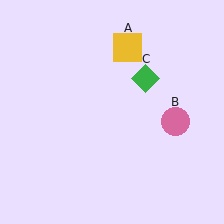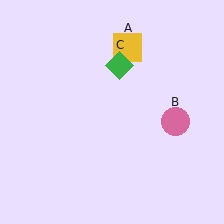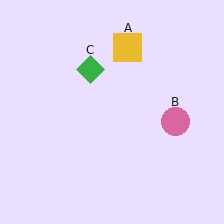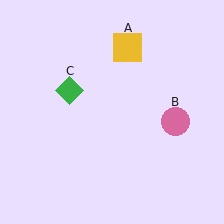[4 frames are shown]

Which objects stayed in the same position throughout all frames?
Yellow square (object A) and pink circle (object B) remained stationary.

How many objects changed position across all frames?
1 object changed position: green diamond (object C).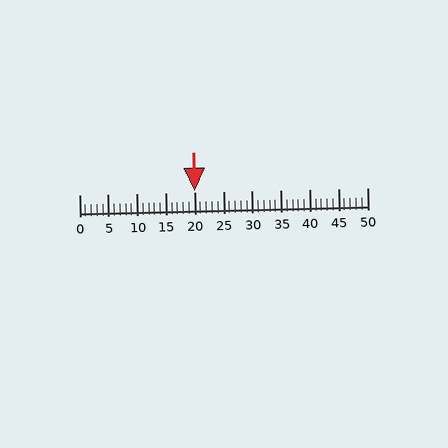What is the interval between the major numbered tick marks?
The major tick marks are spaced 5 units apart.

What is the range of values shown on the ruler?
The ruler shows values from 0 to 50.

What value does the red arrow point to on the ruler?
The red arrow points to approximately 20.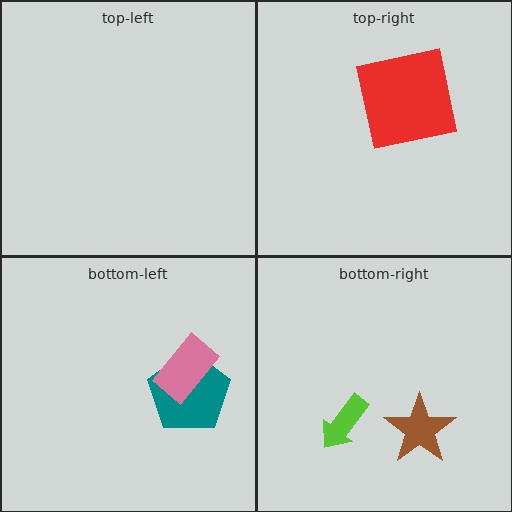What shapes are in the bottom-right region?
The brown star, the lime arrow.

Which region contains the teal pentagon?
The bottom-left region.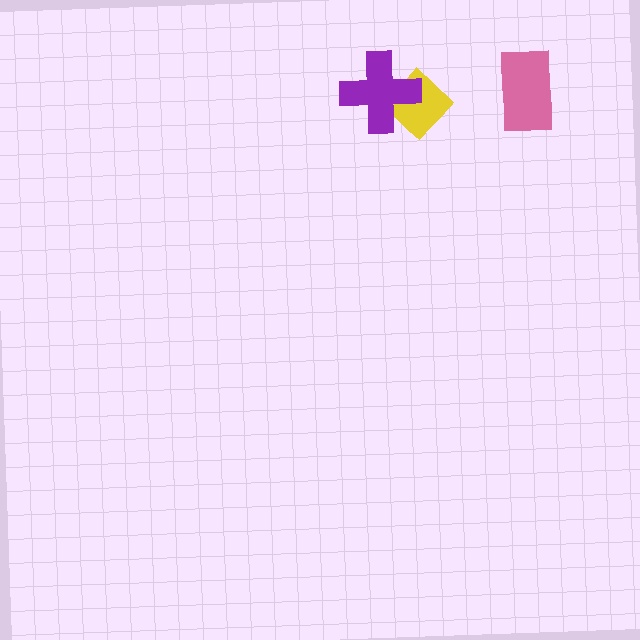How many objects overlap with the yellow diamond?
1 object overlaps with the yellow diamond.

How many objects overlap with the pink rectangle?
0 objects overlap with the pink rectangle.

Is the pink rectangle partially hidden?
No, no other shape covers it.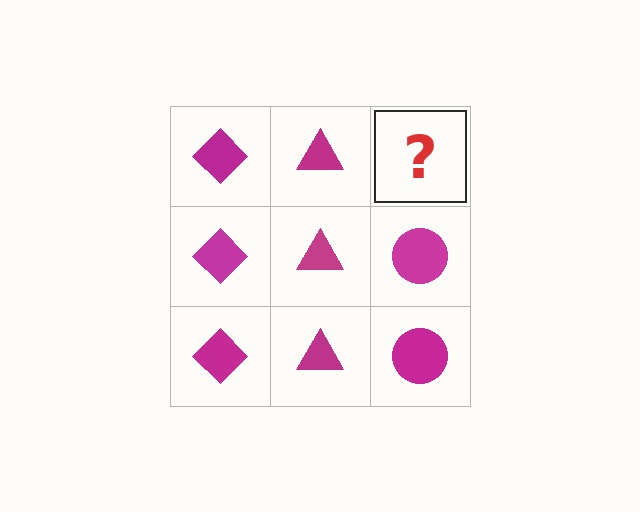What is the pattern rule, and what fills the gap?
The rule is that each column has a consistent shape. The gap should be filled with a magenta circle.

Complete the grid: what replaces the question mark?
The question mark should be replaced with a magenta circle.